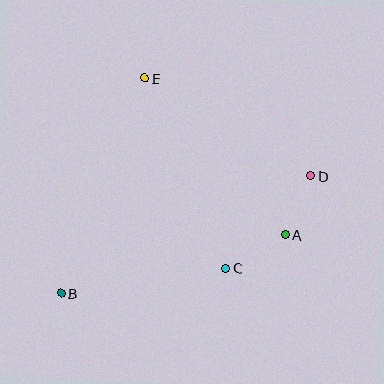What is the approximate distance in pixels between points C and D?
The distance between C and D is approximately 126 pixels.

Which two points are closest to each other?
Points A and D are closest to each other.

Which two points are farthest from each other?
Points B and D are farthest from each other.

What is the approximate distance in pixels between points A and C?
The distance between A and C is approximately 68 pixels.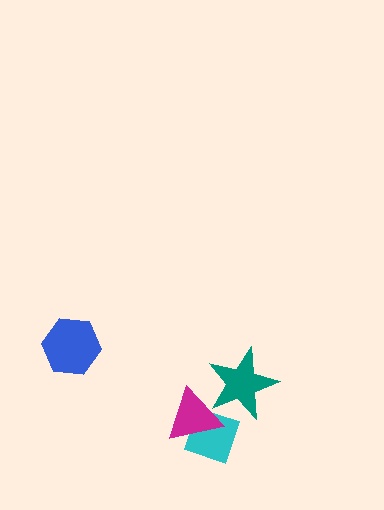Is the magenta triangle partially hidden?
Yes, it is partially covered by another shape.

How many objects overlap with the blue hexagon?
0 objects overlap with the blue hexagon.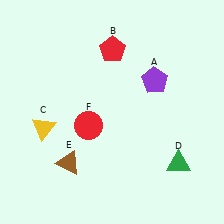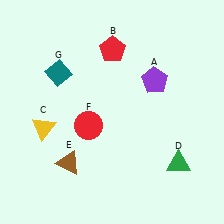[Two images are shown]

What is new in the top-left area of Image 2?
A teal diamond (G) was added in the top-left area of Image 2.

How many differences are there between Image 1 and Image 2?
There is 1 difference between the two images.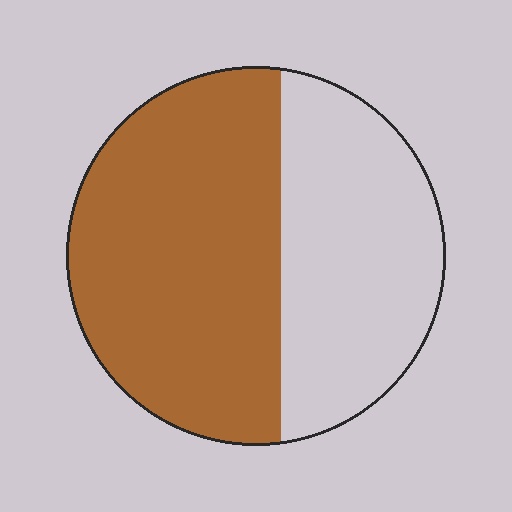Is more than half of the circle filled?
Yes.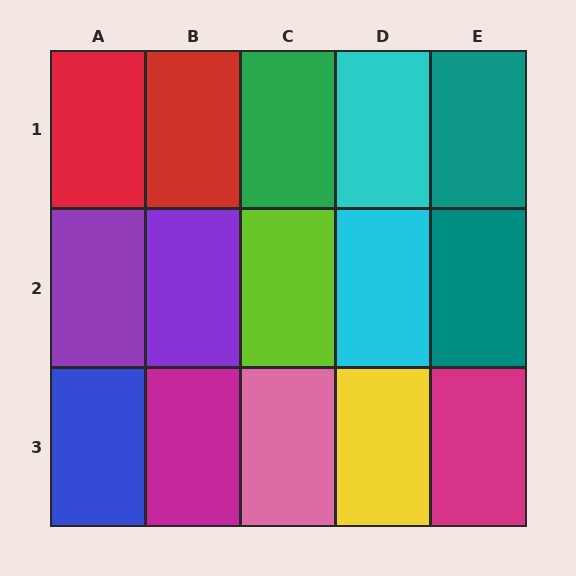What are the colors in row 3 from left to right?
Blue, magenta, pink, yellow, magenta.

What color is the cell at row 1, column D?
Cyan.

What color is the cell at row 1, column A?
Red.